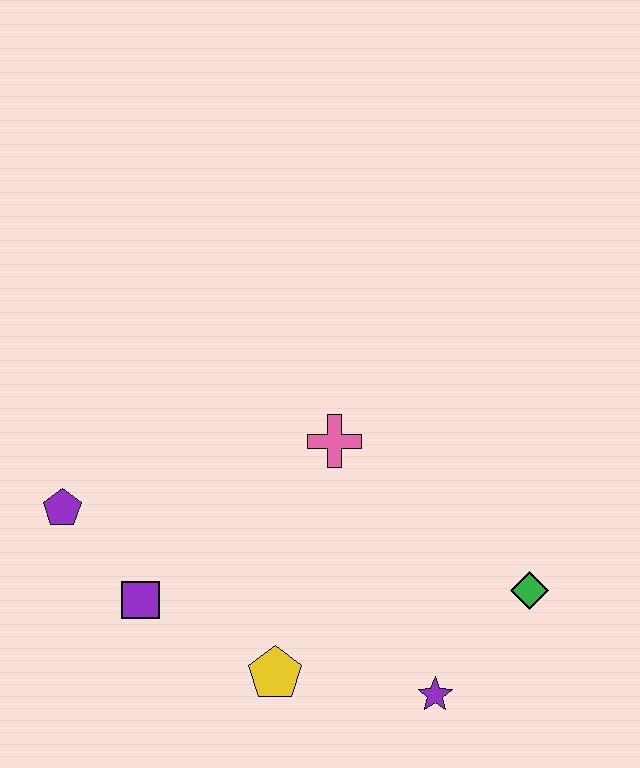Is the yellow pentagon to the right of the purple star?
No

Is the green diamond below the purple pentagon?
Yes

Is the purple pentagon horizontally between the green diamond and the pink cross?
No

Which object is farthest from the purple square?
The green diamond is farthest from the purple square.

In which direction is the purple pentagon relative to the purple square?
The purple pentagon is above the purple square.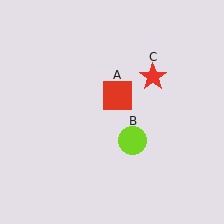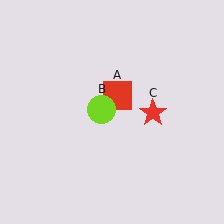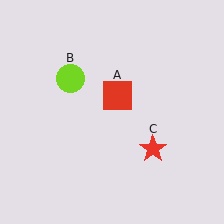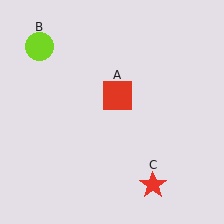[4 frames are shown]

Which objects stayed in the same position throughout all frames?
Red square (object A) remained stationary.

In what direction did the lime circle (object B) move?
The lime circle (object B) moved up and to the left.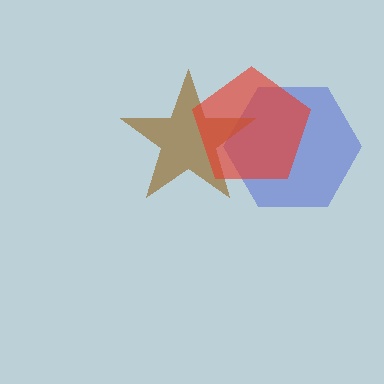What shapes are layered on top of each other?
The layered shapes are: a blue hexagon, a brown star, a red pentagon.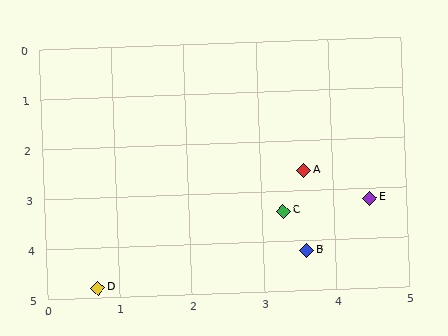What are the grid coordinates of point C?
Point C is at approximately (3.3, 3.4).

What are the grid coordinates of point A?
Point A is at approximately (3.6, 2.6).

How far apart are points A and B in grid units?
Points A and B are about 1.6 grid units apart.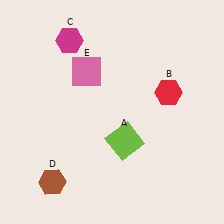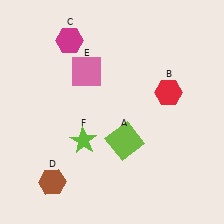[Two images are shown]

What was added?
A lime star (F) was added in Image 2.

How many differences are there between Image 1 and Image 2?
There is 1 difference between the two images.